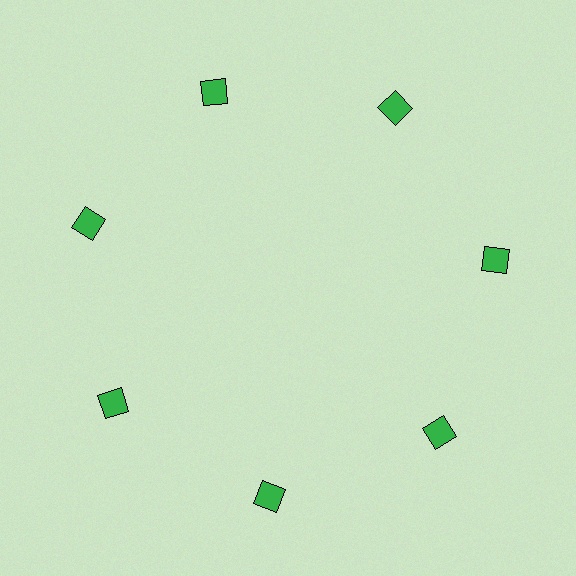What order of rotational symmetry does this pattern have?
This pattern has 7-fold rotational symmetry.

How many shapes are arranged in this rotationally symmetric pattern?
There are 7 shapes, arranged in 7 groups of 1.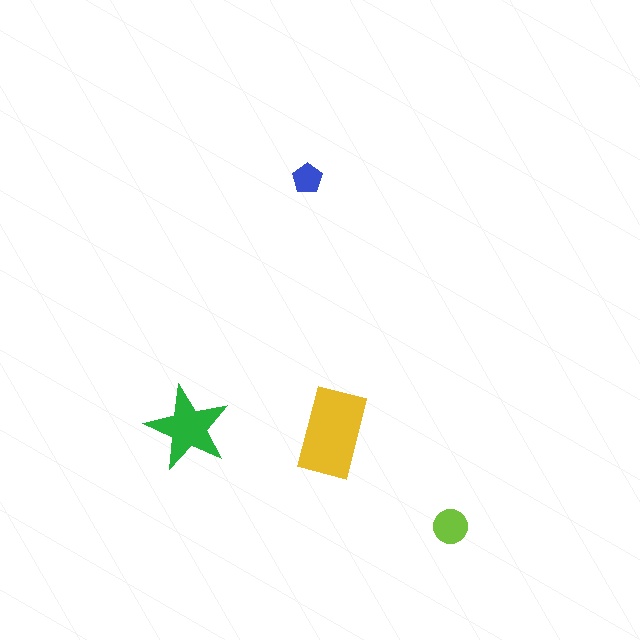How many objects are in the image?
There are 4 objects in the image.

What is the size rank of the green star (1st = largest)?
2nd.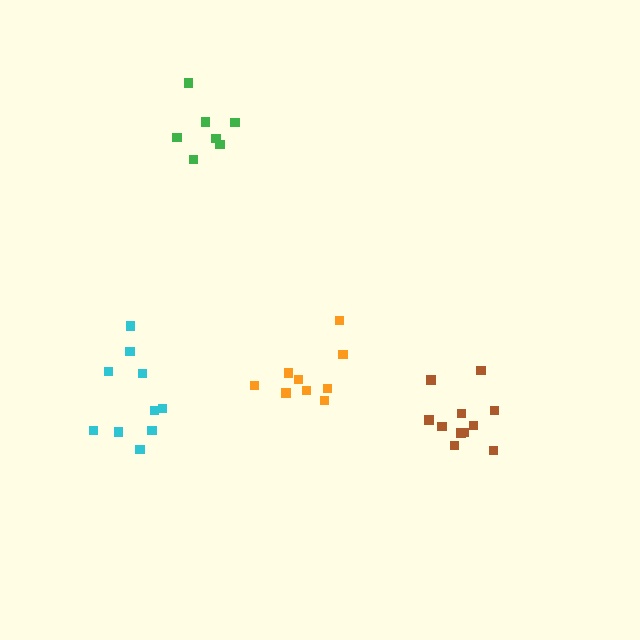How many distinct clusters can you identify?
There are 4 distinct clusters.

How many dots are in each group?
Group 1: 10 dots, Group 2: 11 dots, Group 3: 9 dots, Group 4: 7 dots (37 total).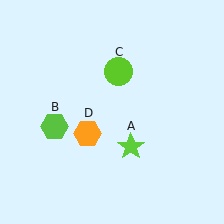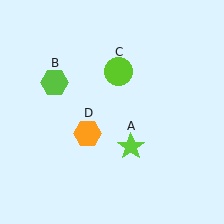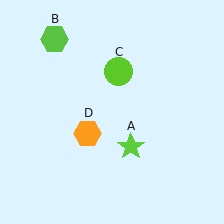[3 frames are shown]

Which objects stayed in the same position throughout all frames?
Lime star (object A) and lime circle (object C) and orange hexagon (object D) remained stationary.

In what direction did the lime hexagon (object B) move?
The lime hexagon (object B) moved up.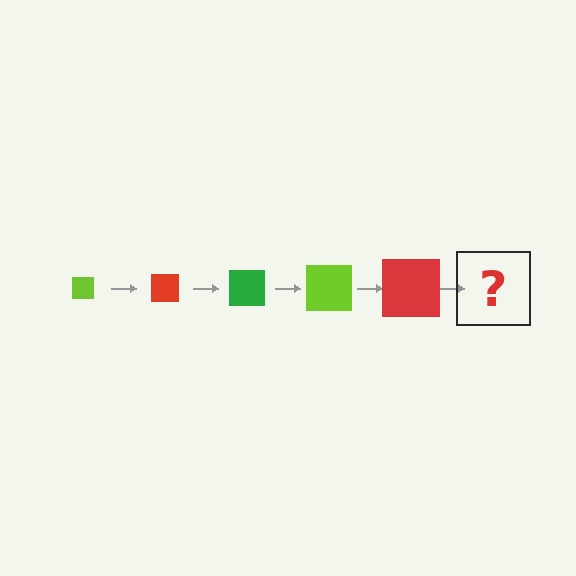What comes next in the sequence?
The next element should be a green square, larger than the previous one.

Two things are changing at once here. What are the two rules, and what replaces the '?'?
The two rules are that the square grows larger each step and the color cycles through lime, red, and green. The '?' should be a green square, larger than the previous one.